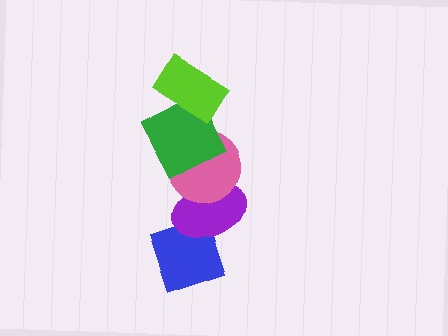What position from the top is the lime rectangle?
The lime rectangle is 1st from the top.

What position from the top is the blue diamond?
The blue diamond is 5th from the top.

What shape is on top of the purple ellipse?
The pink circle is on top of the purple ellipse.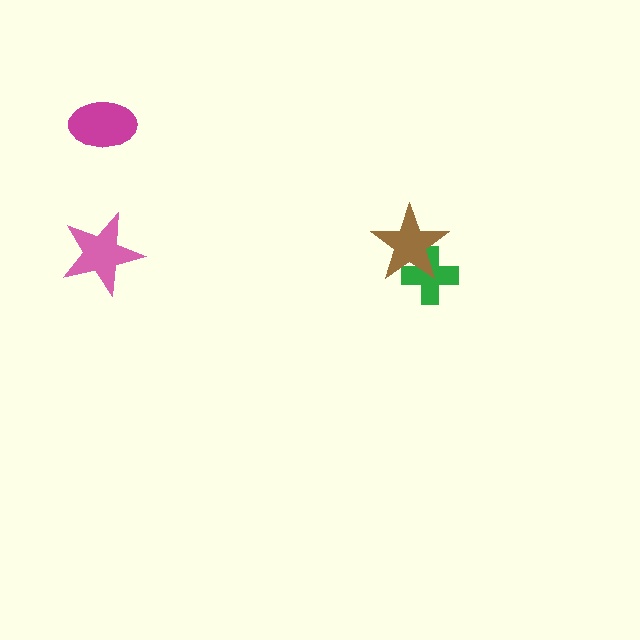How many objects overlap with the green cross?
1 object overlaps with the green cross.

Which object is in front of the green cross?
The brown star is in front of the green cross.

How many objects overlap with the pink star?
0 objects overlap with the pink star.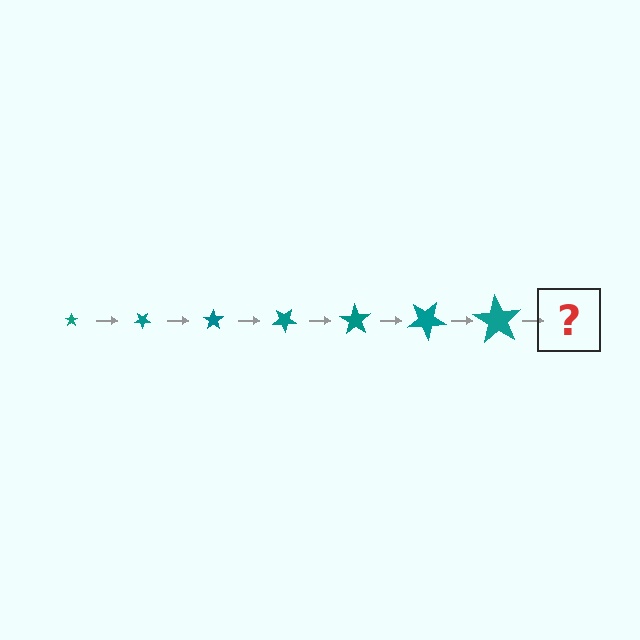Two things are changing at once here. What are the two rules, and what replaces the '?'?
The two rules are that the star grows larger each step and it rotates 35 degrees each step. The '?' should be a star, larger than the previous one and rotated 245 degrees from the start.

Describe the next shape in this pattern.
It should be a star, larger than the previous one and rotated 245 degrees from the start.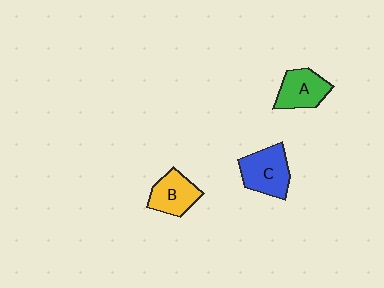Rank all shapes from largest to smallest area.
From largest to smallest: C (blue), A (green), B (yellow).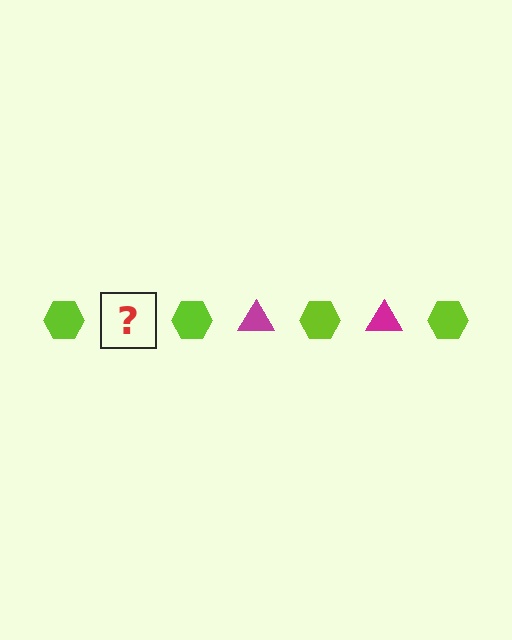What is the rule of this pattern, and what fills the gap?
The rule is that the pattern alternates between lime hexagon and magenta triangle. The gap should be filled with a magenta triangle.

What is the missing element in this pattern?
The missing element is a magenta triangle.